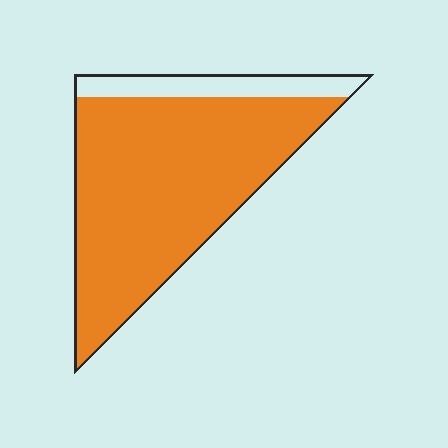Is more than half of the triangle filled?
Yes.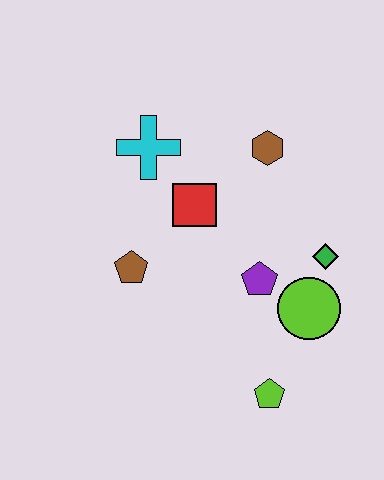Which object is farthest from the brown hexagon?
The lime pentagon is farthest from the brown hexagon.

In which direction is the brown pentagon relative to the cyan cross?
The brown pentagon is below the cyan cross.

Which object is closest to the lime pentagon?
The lime circle is closest to the lime pentagon.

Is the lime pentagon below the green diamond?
Yes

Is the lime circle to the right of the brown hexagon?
Yes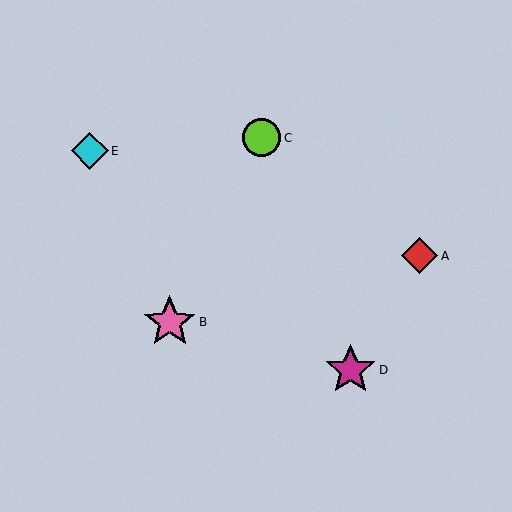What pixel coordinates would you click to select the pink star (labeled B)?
Click at (170, 322) to select the pink star B.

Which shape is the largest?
The pink star (labeled B) is the largest.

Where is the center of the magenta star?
The center of the magenta star is at (350, 370).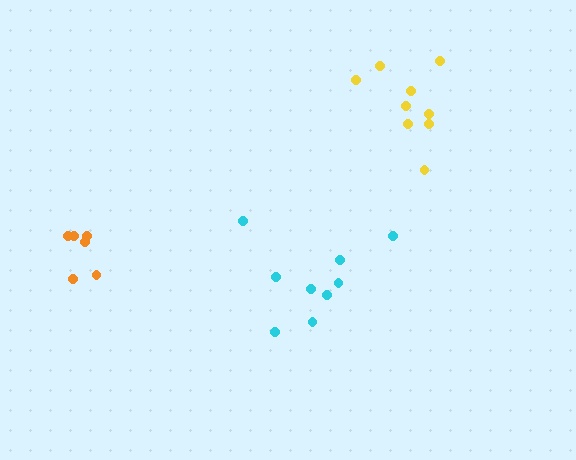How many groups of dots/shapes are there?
There are 3 groups.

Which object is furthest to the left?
The orange cluster is leftmost.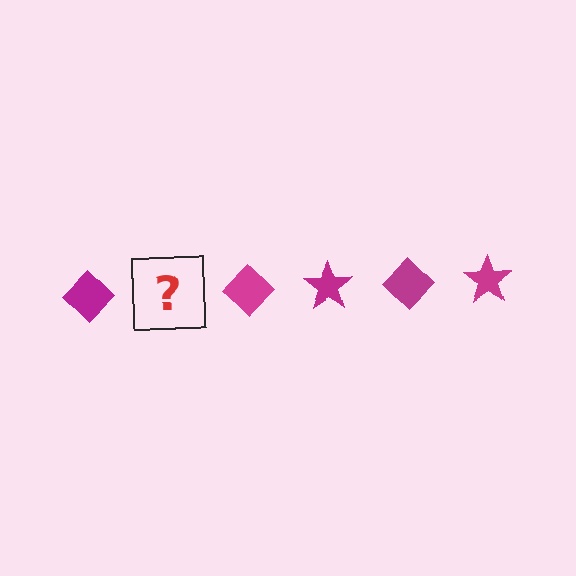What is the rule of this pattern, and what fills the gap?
The rule is that the pattern cycles through diamond, star shapes in magenta. The gap should be filled with a magenta star.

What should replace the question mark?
The question mark should be replaced with a magenta star.